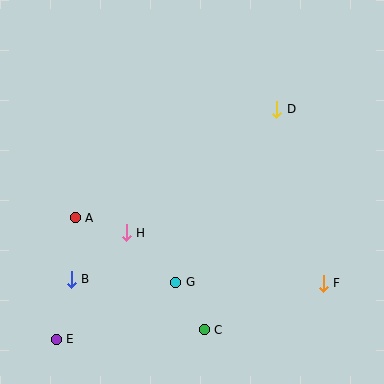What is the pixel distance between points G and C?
The distance between G and C is 55 pixels.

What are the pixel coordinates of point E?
Point E is at (56, 339).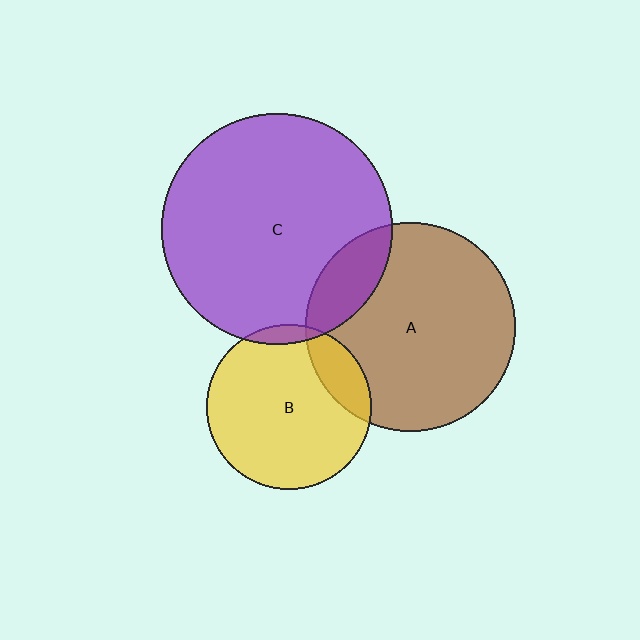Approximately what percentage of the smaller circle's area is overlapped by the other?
Approximately 15%.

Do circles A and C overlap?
Yes.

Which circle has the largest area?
Circle C (purple).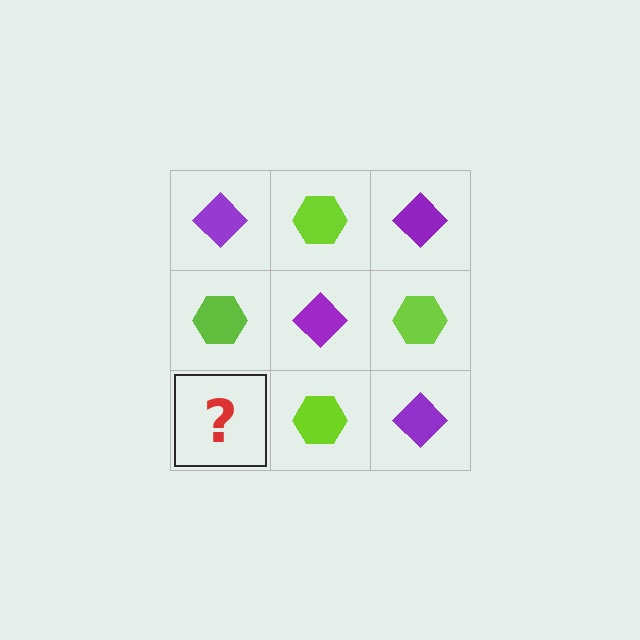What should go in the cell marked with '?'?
The missing cell should contain a purple diamond.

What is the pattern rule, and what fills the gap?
The rule is that it alternates purple diamond and lime hexagon in a checkerboard pattern. The gap should be filled with a purple diamond.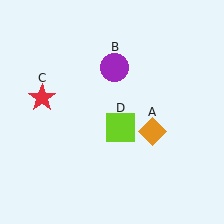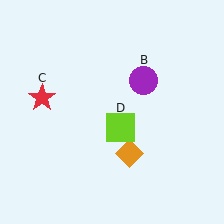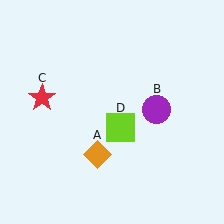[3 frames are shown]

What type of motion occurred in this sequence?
The orange diamond (object A), purple circle (object B) rotated clockwise around the center of the scene.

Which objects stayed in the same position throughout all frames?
Red star (object C) and lime square (object D) remained stationary.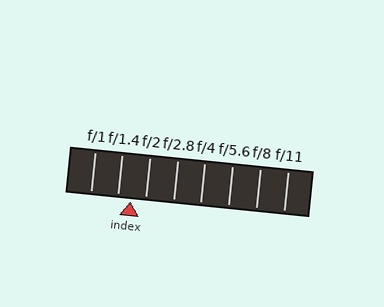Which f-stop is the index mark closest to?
The index mark is closest to f/1.4.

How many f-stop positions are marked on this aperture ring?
There are 8 f-stop positions marked.